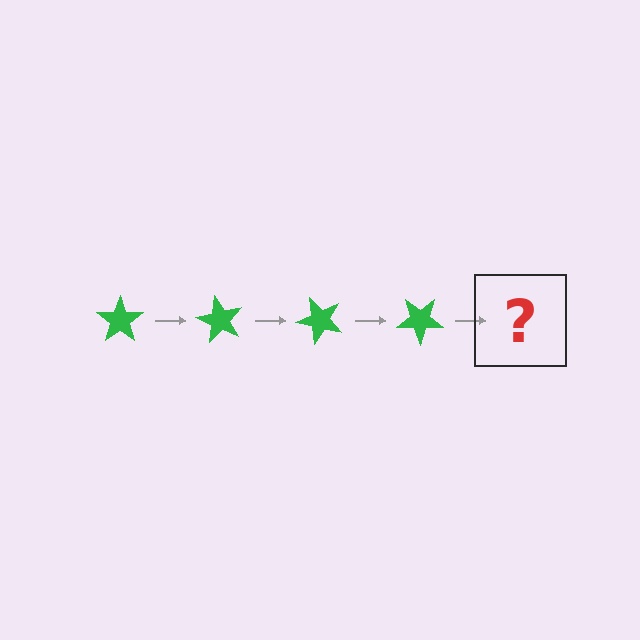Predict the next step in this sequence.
The next step is a green star rotated 240 degrees.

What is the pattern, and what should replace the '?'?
The pattern is that the star rotates 60 degrees each step. The '?' should be a green star rotated 240 degrees.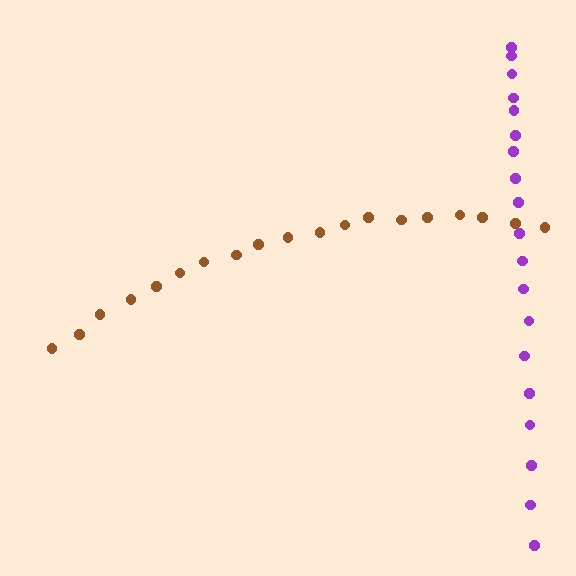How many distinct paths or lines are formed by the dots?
There are 2 distinct paths.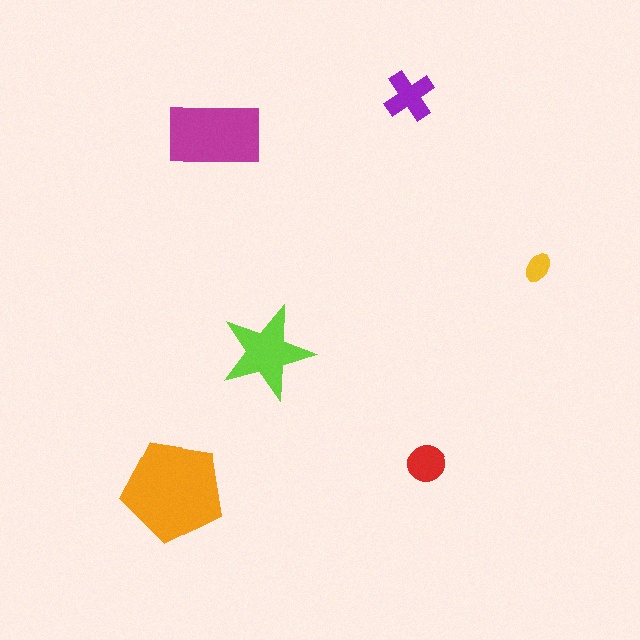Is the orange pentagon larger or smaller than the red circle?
Larger.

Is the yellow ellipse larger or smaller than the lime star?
Smaller.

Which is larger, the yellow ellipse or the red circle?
The red circle.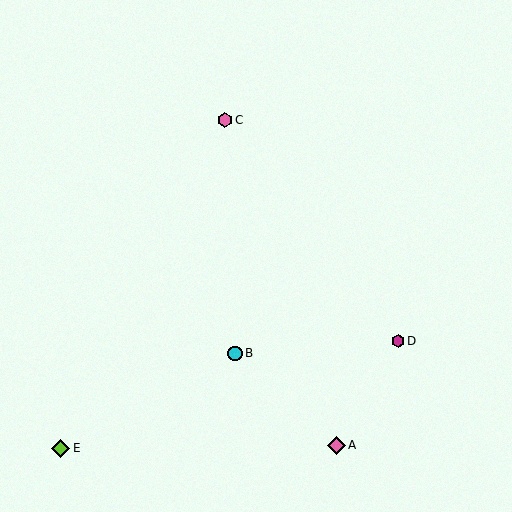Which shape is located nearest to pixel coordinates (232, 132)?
The pink hexagon (labeled C) at (225, 120) is nearest to that location.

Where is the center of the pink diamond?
The center of the pink diamond is at (336, 445).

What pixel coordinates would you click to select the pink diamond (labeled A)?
Click at (336, 445) to select the pink diamond A.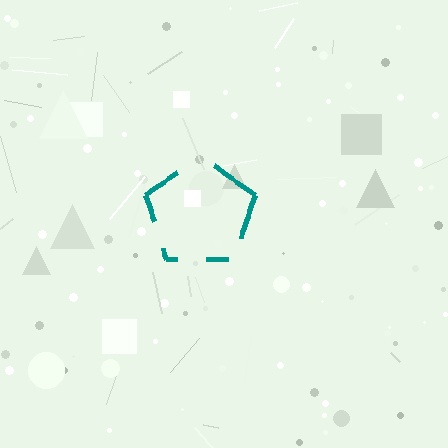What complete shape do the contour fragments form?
The contour fragments form a pentagon.